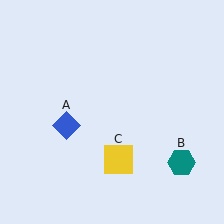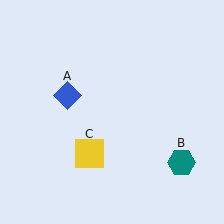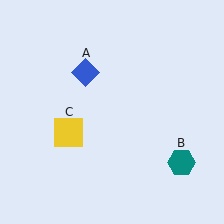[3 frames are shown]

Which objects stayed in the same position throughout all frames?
Teal hexagon (object B) remained stationary.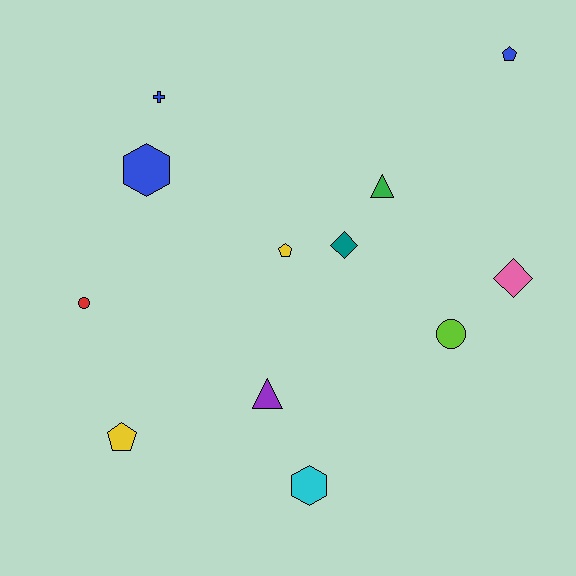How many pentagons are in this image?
There are 3 pentagons.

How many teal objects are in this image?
There is 1 teal object.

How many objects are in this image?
There are 12 objects.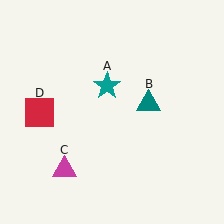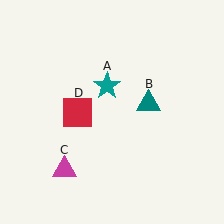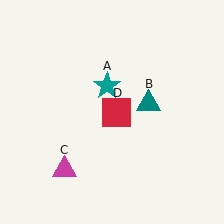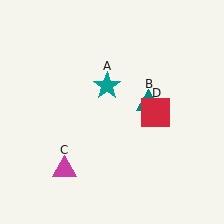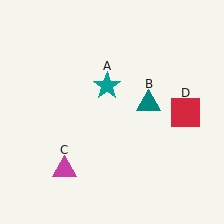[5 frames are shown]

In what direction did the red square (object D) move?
The red square (object D) moved right.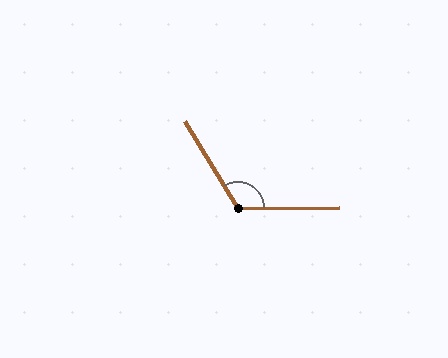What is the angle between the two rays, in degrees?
Approximately 121 degrees.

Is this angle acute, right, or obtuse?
It is obtuse.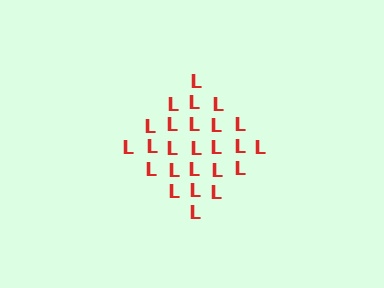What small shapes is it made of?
It is made of small letter L's.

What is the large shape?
The large shape is a diamond.